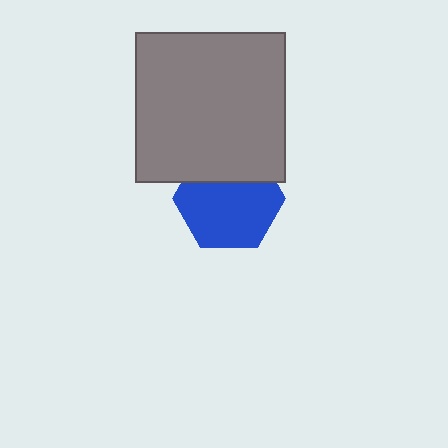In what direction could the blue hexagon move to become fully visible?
The blue hexagon could move down. That would shift it out from behind the gray square entirely.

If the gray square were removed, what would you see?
You would see the complete blue hexagon.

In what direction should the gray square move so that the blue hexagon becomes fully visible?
The gray square should move up. That is the shortest direction to clear the overlap and leave the blue hexagon fully visible.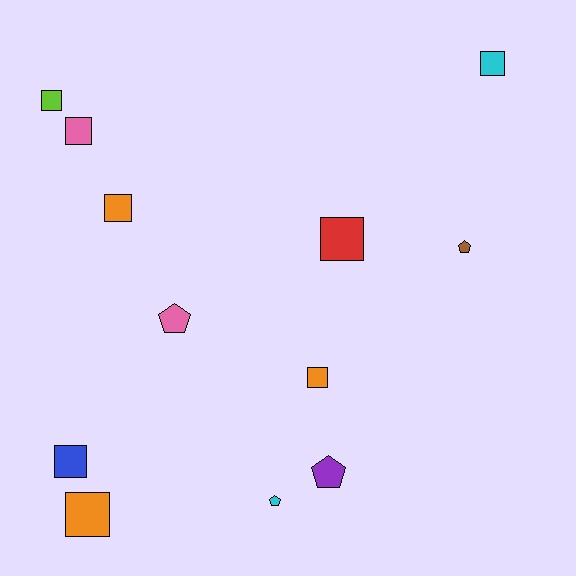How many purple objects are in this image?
There is 1 purple object.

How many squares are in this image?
There are 8 squares.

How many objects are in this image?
There are 12 objects.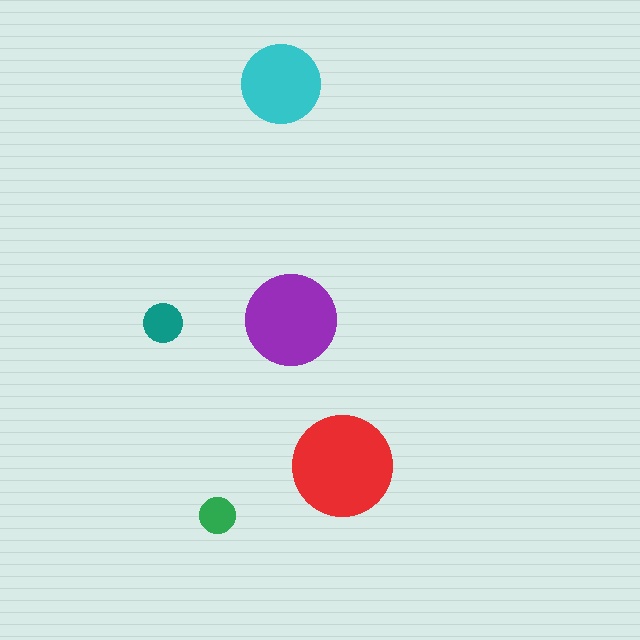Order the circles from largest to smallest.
the red one, the purple one, the cyan one, the teal one, the green one.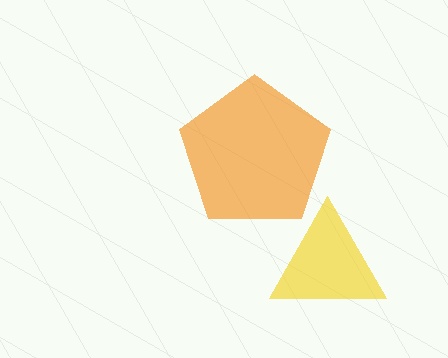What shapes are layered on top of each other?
The layered shapes are: a yellow triangle, an orange pentagon.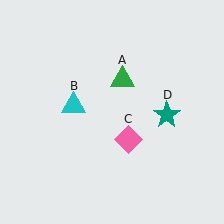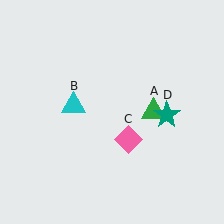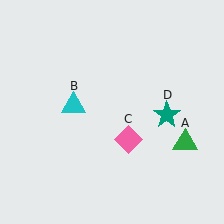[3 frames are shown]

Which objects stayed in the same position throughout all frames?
Cyan triangle (object B) and pink diamond (object C) and teal star (object D) remained stationary.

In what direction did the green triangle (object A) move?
The green triangle (object A) moved down and to the right.